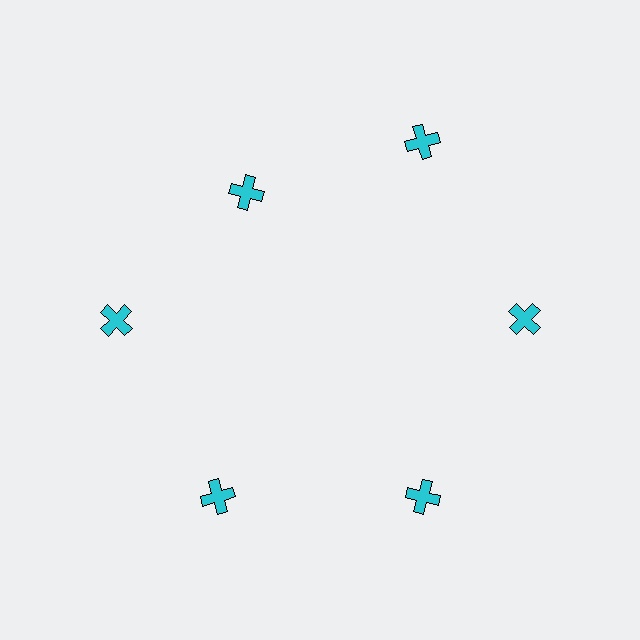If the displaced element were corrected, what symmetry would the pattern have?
It would have 6-fold rotational symmetry — the pattern would map onto itself every 60 degrees.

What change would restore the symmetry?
The symmetry would be restored by moving it outward, back onto the ring so that all 6 crosses sit at equal angles and equal distance from the center.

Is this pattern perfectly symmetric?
No. The 6 cyan crosses are arranged in a ring, but one element near the 11 o'clock position is pulled inward toward the center, breaking the 6-fold rotational symmetry.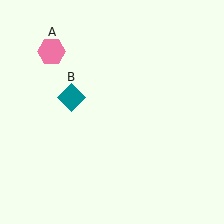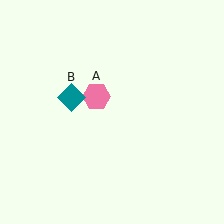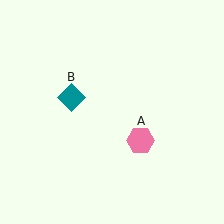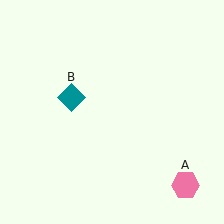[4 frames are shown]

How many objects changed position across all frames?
1 object changed position: pink hexagon (object A).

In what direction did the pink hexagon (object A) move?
The pink hexagon (object A) moved down and to the right.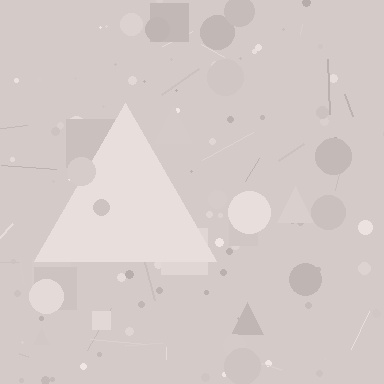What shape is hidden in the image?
A triangle is hidden in the image.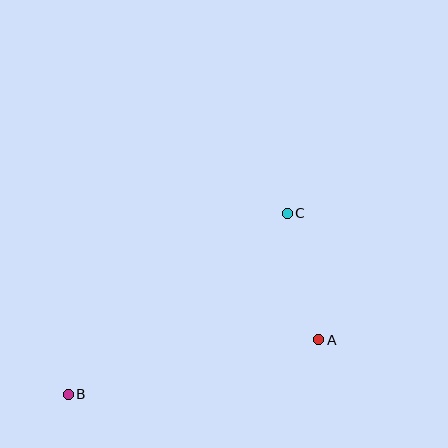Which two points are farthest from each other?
Points B and C are farthest from each other.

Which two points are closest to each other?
Points A and C are closest to each other.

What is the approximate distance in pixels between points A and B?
The distance between A and B is approximately 256 pixels.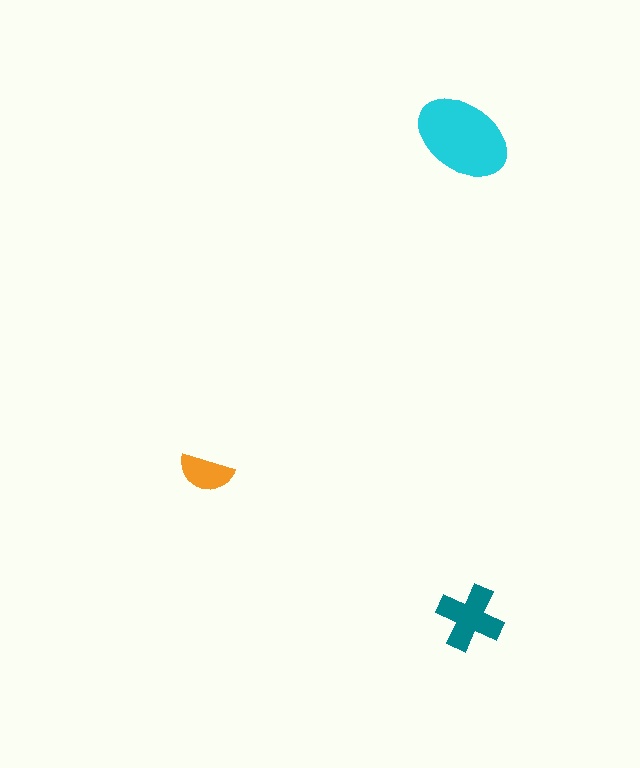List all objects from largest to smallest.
The cyan ellipse, the teal cross, the orange semicircle.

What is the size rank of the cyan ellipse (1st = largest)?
1st.